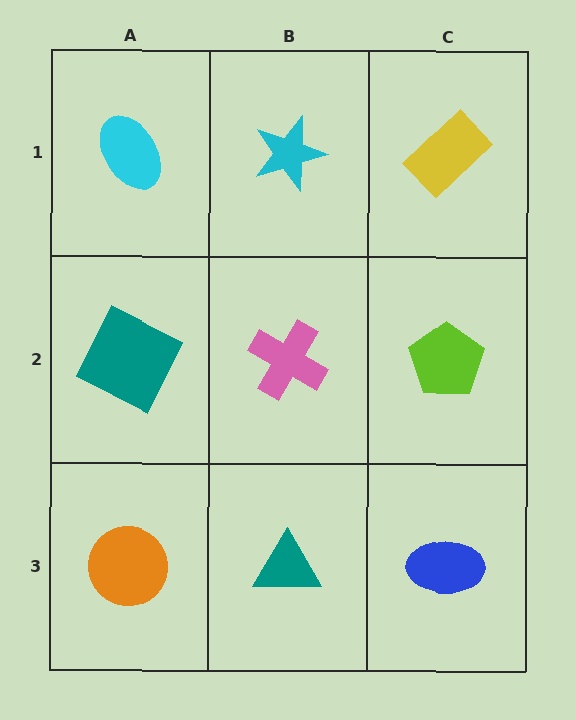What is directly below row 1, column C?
A lime pentagon.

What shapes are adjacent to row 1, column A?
A teal square (row 2, column A), a cyan star (row 1, column B).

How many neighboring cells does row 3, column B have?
3.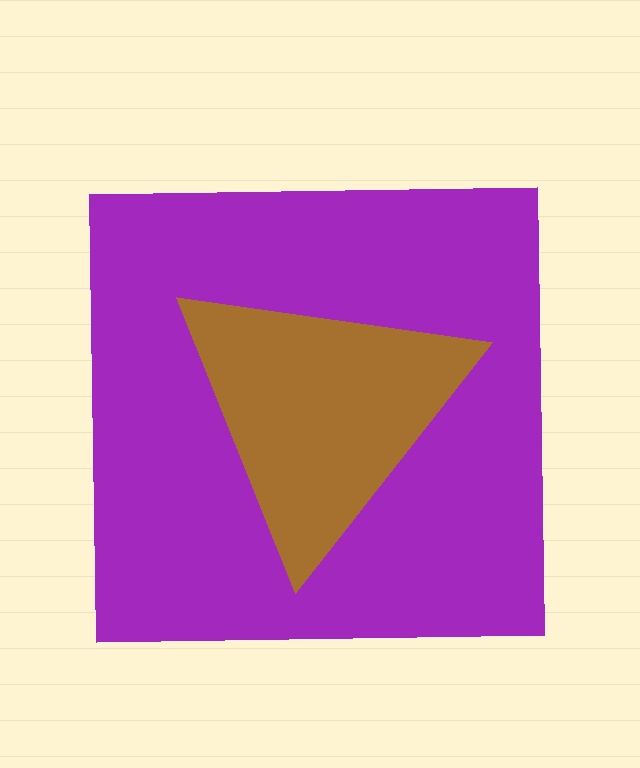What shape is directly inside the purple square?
The brown triangle.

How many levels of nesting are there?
2.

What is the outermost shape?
The purple square.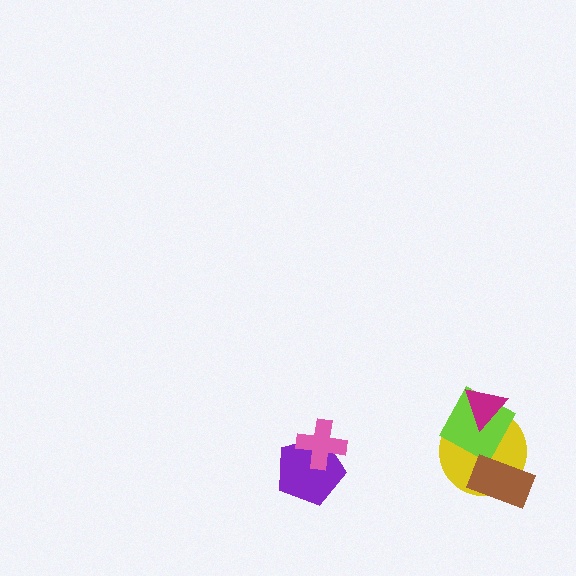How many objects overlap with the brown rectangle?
1 object overlaps with the brown rectangle.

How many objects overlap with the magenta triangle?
2 objects overlap with the magenta triangle.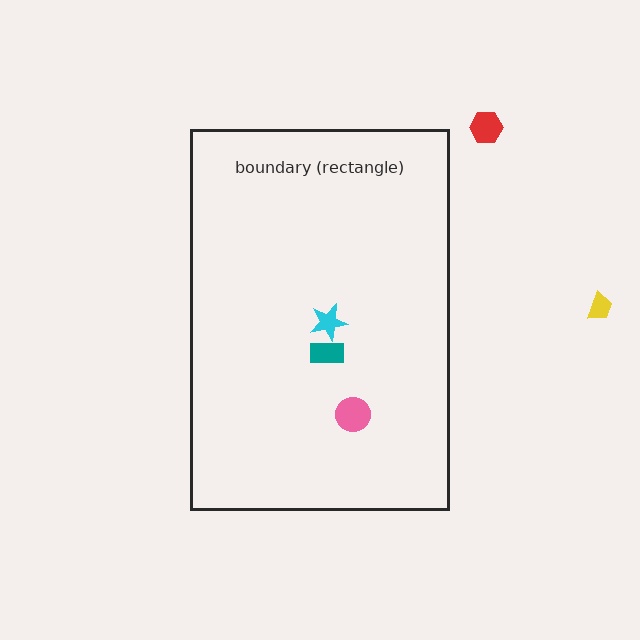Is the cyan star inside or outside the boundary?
Inside.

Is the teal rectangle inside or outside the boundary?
Inside.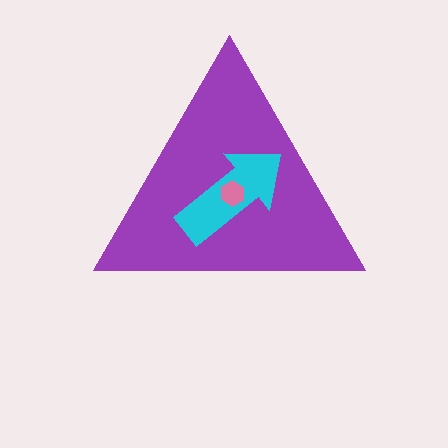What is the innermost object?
The pink hexagon.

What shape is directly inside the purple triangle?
The cyan arrow.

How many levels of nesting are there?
3.